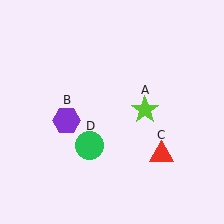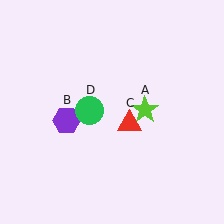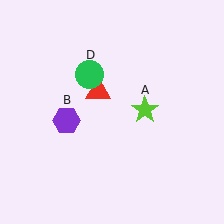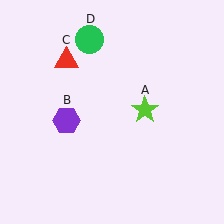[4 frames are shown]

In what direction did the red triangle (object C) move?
The red triangle (object C) moved up and to the left.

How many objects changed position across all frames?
2 objects changed position: red triangle (object C), green circle (object D).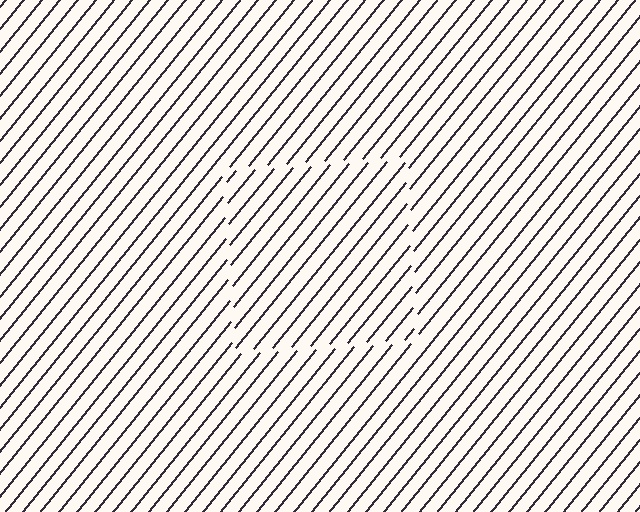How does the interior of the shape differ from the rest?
The interior of the shape contains the same grating, shifted by half a period — the contour is defined by the phase discontinuity where line-ends from the inner and outer gratings abut.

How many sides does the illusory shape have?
4 sides — the line-ends trace a square.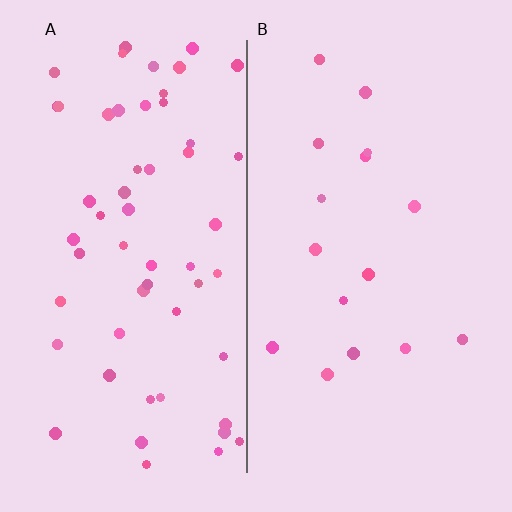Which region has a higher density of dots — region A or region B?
A (the left).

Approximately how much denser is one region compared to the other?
Approximately 3.5× — region A over region B.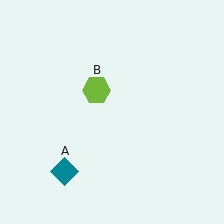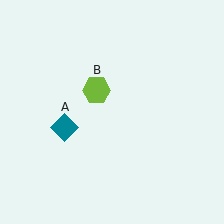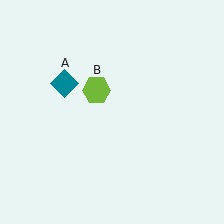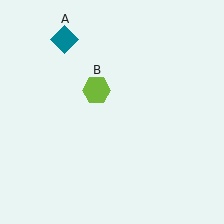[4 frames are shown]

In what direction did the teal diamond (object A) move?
The teal diamond (object A) moved up.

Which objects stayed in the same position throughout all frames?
Lime hexagon (object B) remained stationary.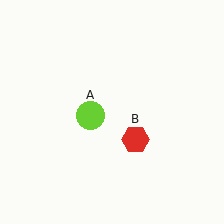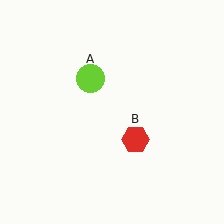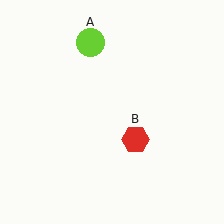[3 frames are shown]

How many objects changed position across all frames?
1 object changed position: lime circle (object A).